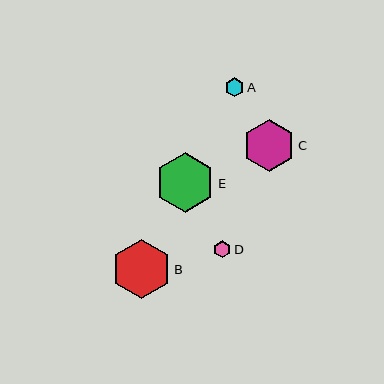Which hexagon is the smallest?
Hexagon D is the smallest with a size of approximately 17 pixels.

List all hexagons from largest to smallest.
From largest to smallest: E, B, C, A, D.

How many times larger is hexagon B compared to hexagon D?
Hexagon B is approximately 3.5 times the size of hexagon D.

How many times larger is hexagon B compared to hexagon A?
Hexagon B is approximately 3.1 times the size of hexagon A.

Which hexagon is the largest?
Hexagon E is the largest with a size of approximately 60 pixels.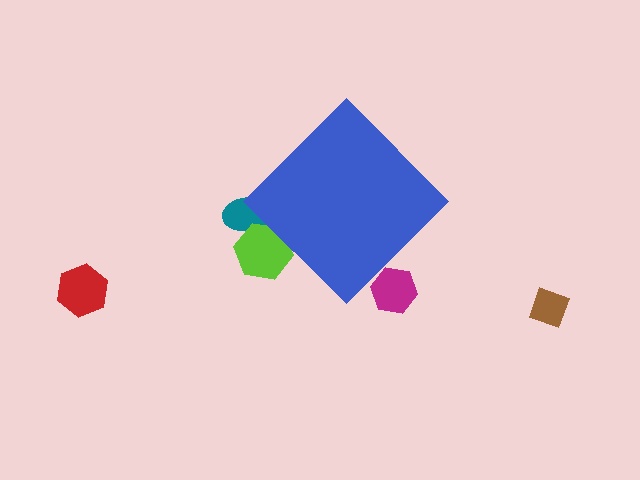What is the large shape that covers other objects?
A blue diamond.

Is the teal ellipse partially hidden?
Yes, the teal ellipse is partially hidden behind the blue diamond.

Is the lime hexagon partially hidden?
Yes, the lime hexagon is partially hidden behind the blue diamond.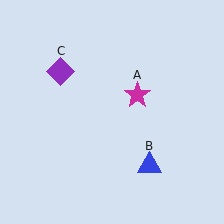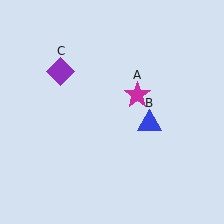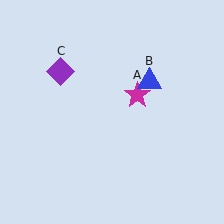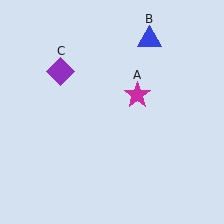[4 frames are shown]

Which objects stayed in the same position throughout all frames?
Magenta star (object A) and purple diamond (object C) remained stationary.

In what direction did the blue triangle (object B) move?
The blue triangle (object B) moved up.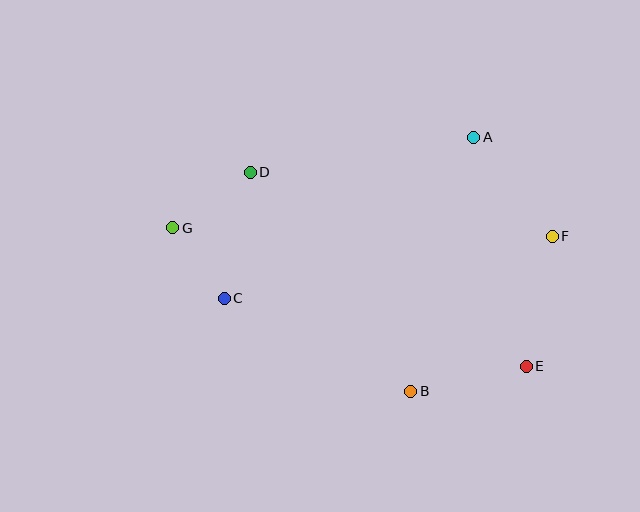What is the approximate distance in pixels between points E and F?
The distance between E and F is approximately 133 pixels.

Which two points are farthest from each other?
Points F and G are farthest from each other.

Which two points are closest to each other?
Points C and G are closest to each other.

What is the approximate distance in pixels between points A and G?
The distance between A and G is approximately 315 pixels.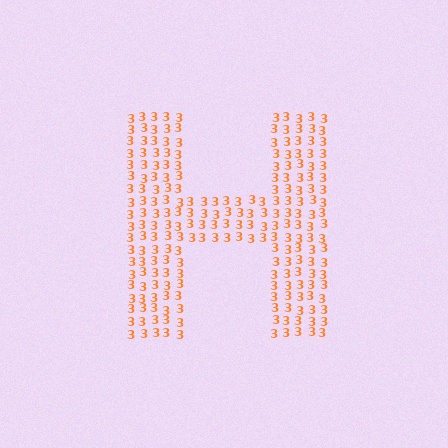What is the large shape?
The large shape is the letter H.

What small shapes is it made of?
It is made of small digit 3's.